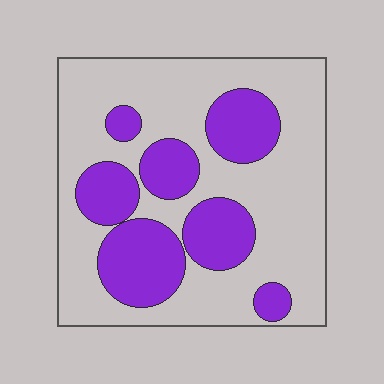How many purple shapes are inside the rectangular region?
7.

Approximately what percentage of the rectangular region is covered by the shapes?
Approximately 30%.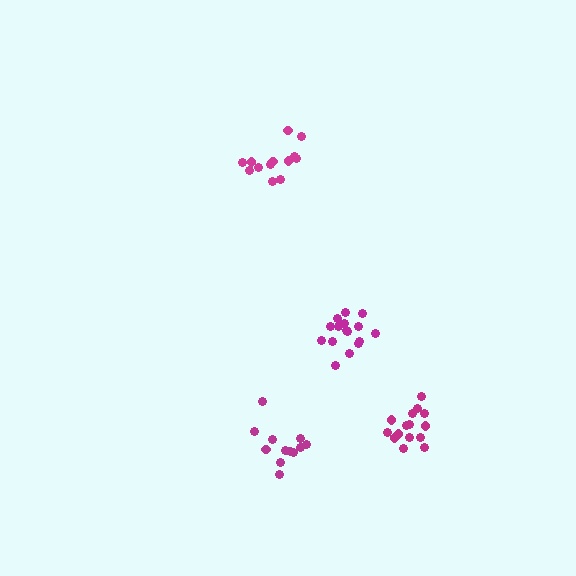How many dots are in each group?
Group 1: 12 dots, Group 2: 13 dots, Group 3: 15 dots, Group 4: 16 dots (56 total).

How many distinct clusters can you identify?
There are 4 distinct clusters.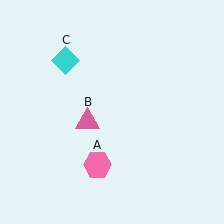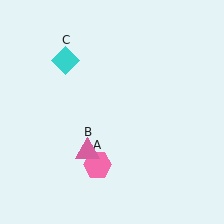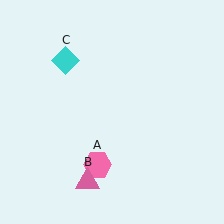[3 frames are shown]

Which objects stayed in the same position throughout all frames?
Pink hexagon (object A) and cyan diamond (object C) remained stationary.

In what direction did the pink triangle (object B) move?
The pink triangle (object B) moved down.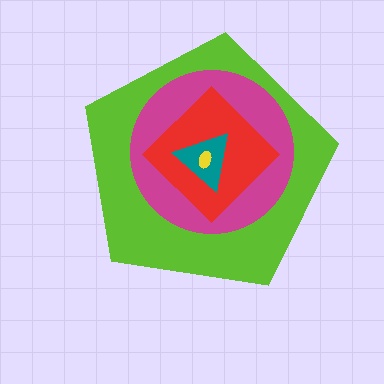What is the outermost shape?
The lime pentagon.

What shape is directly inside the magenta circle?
The red diamond.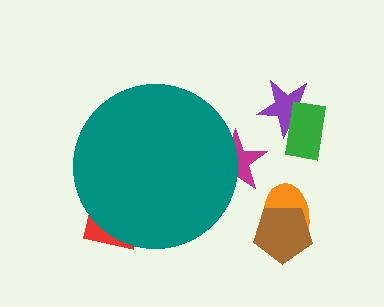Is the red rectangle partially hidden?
Yes, the red rectangle is partially hidden behind the teal circle.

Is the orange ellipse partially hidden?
No, the orange ellipse is fully visible.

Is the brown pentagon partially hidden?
No, the brown pentagon is fully visible.